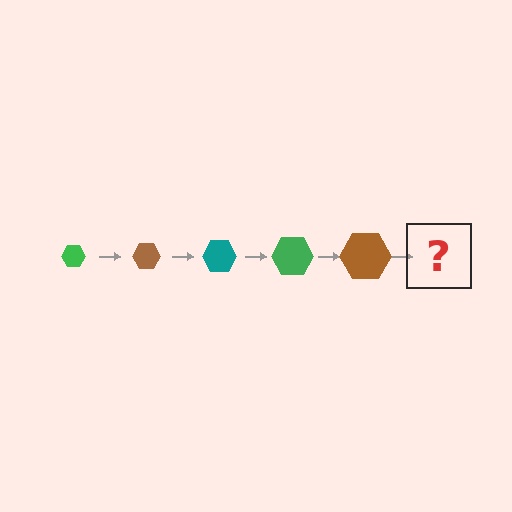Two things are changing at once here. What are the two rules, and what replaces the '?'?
The two rules are that the hexagon grows larger each step and the color cycles through green, brown, and teal. The '?' should be a teal hexagon, larger than the previous one.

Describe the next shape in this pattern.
It should be a teal hexagon, larger than the previous one.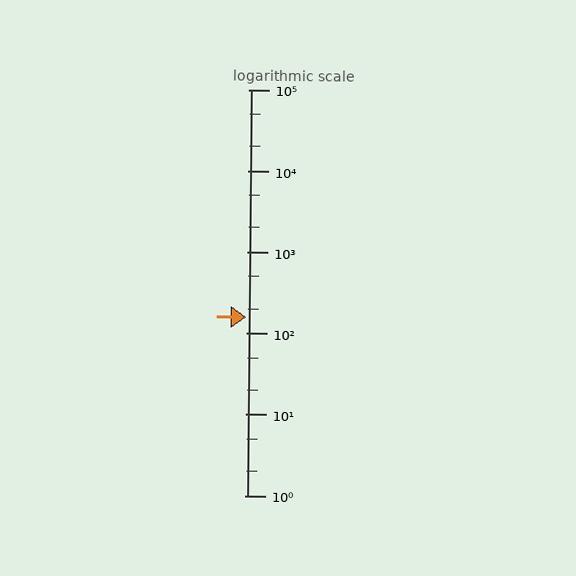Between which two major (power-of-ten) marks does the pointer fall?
The pointer is between 100 and 1000.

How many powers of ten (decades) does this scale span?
The scale spans 5 decades, from 1 to 100000.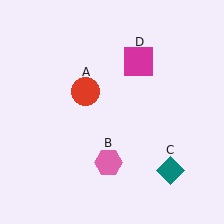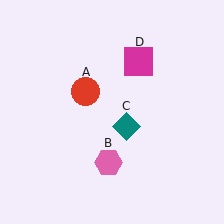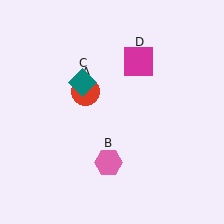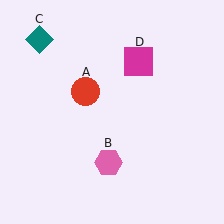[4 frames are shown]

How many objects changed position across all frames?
1 object changed position: teal diamond (object C).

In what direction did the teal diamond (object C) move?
The teal diamond (object C) moved up and to the left.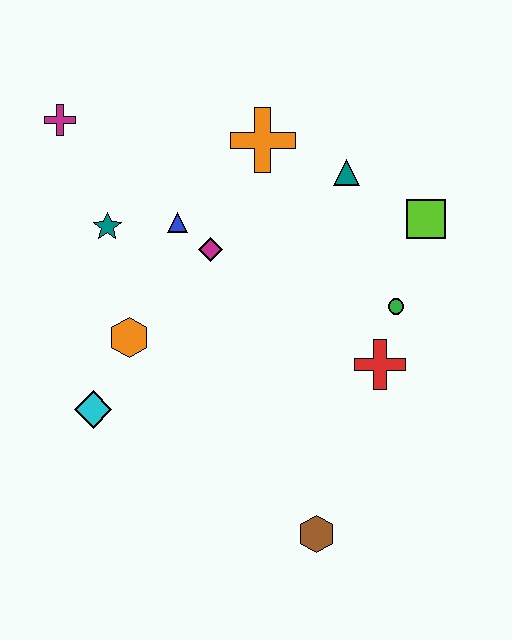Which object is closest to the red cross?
The green circle is closest to the red cross.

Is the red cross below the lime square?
Yes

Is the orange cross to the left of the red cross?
Yes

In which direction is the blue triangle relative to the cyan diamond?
The blue triangle is above the cyan diamond.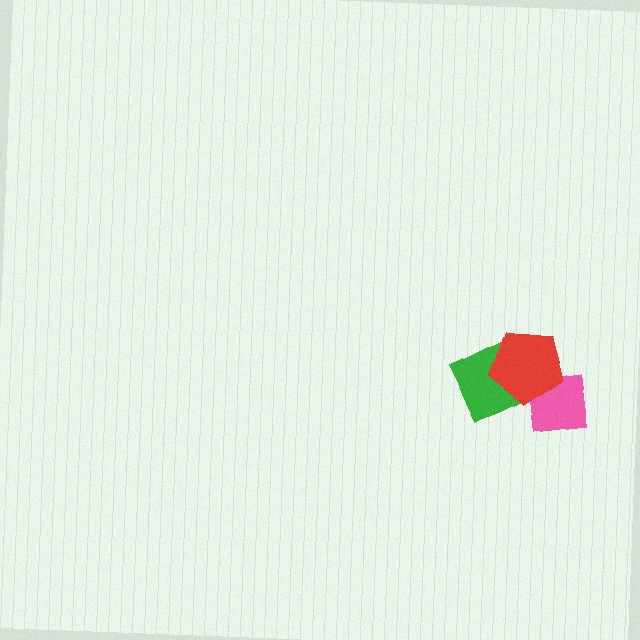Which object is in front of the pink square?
The red pentagon is in front of the pink square.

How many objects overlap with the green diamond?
1 object overlaps with the green diamond.